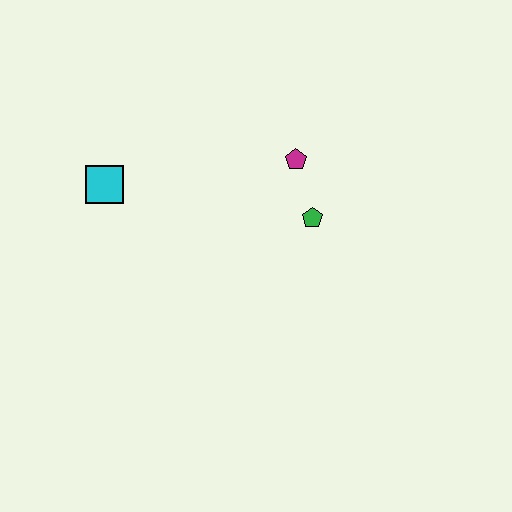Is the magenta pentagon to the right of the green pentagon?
No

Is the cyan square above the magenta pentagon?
No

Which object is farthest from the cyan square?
The green pentagon is farthest from the cyan square.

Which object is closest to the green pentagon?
The magenta pentagon is closest to the green pentagon.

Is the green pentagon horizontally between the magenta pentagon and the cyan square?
No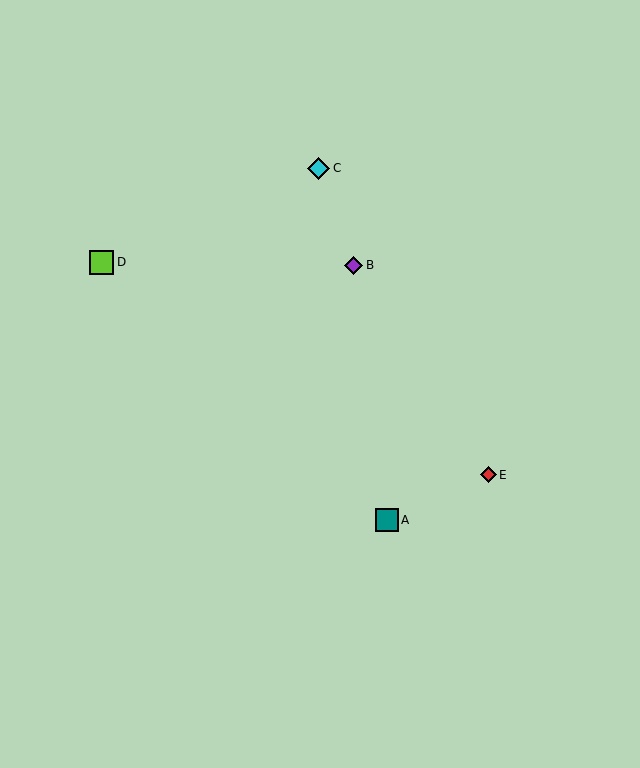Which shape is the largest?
The lime square (labeled D) is the largest.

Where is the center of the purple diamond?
The center of the purple diamond is at (354, 265).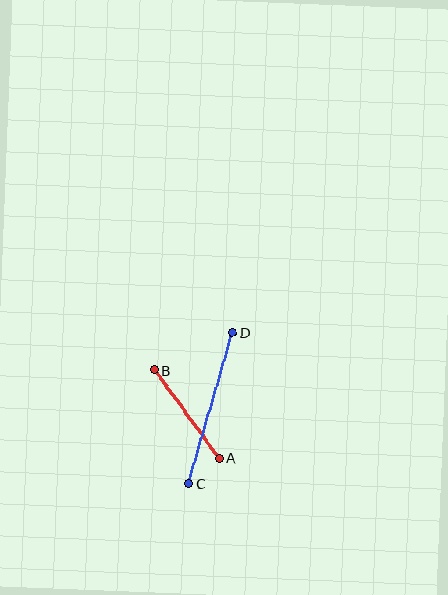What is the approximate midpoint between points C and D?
The midpoint is at approximately (210, 408) pixels.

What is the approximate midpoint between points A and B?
The midpoint is at approximately (186, 414) pixels.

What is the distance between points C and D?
The distance is approximately 157 pixels.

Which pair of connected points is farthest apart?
Points C and D are farthest apart.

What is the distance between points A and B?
The distance is approximately 109 pixels.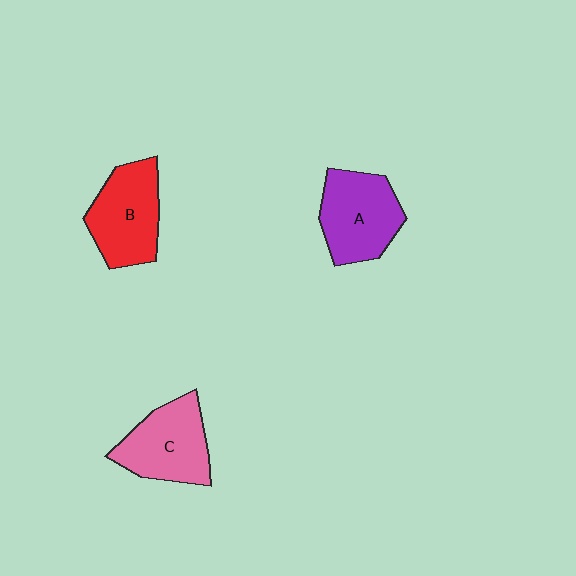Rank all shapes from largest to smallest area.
From largest to smallest: A (purple), B (red), C (pink).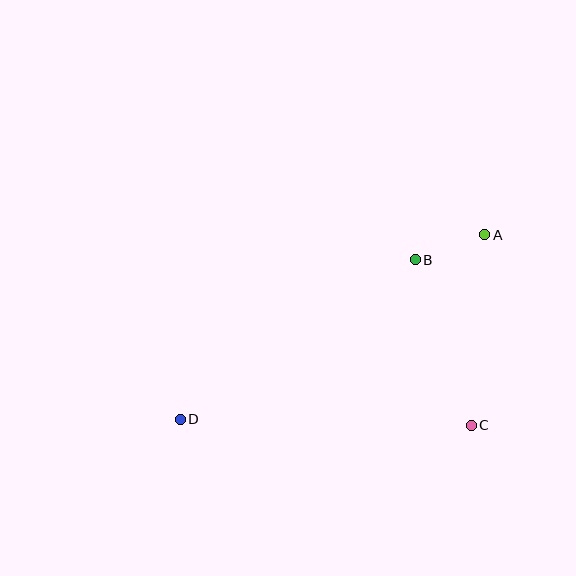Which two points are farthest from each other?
Points A and D are farthest from each other.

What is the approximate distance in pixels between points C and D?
The distance between C and D is approximately 291 pixels.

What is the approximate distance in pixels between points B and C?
The distance between B and C is approximately 175 pixels.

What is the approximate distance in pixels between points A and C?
The distance between A and C is approximately 191 pixels.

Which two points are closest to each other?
Points A and B are closest to each other.